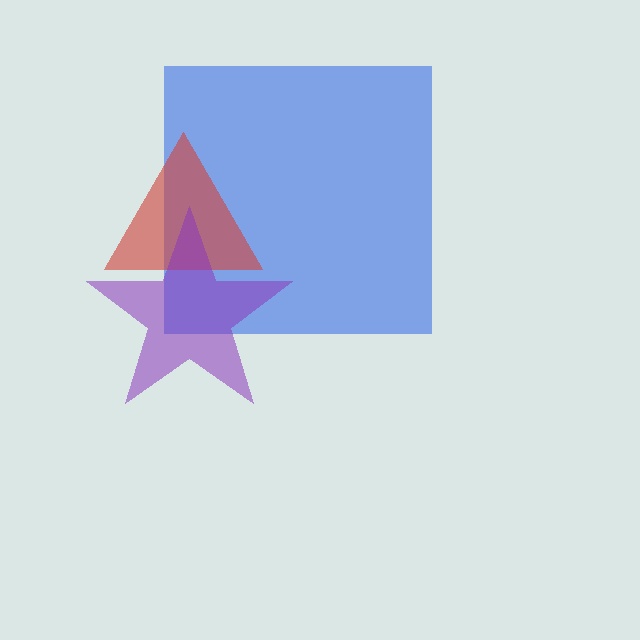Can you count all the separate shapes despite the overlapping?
Yes, there are 3 separate shapes.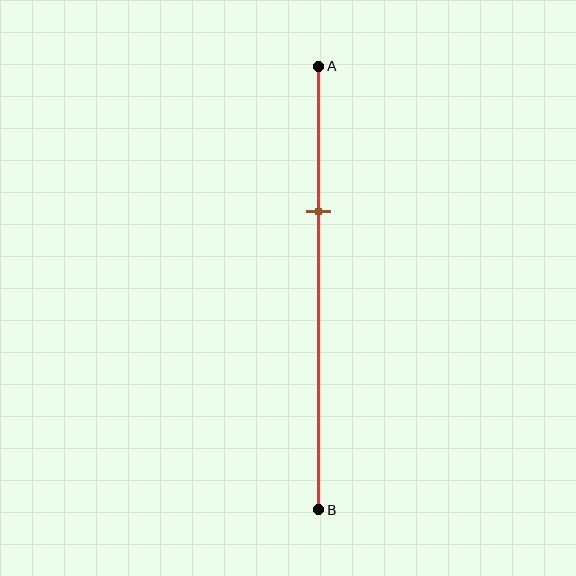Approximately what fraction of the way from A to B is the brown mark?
The brown mark is approximately 35% of the way from A to B.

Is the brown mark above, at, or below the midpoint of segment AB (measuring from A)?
The brown mark is above the midpoint of segment AB.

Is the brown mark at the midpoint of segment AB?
No, the mark is at about 35% from A, not at the 50% midpoint.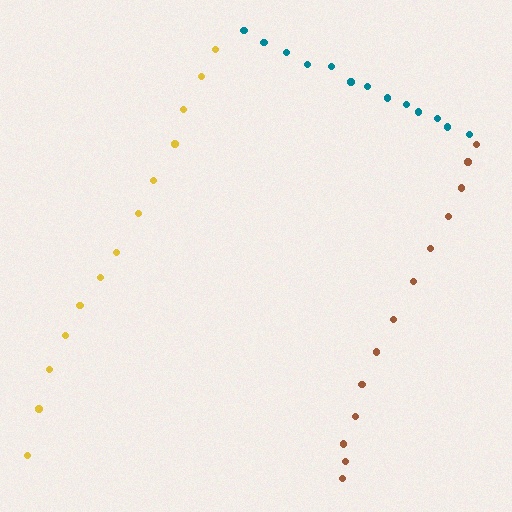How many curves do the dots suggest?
There are 3 distinct paths.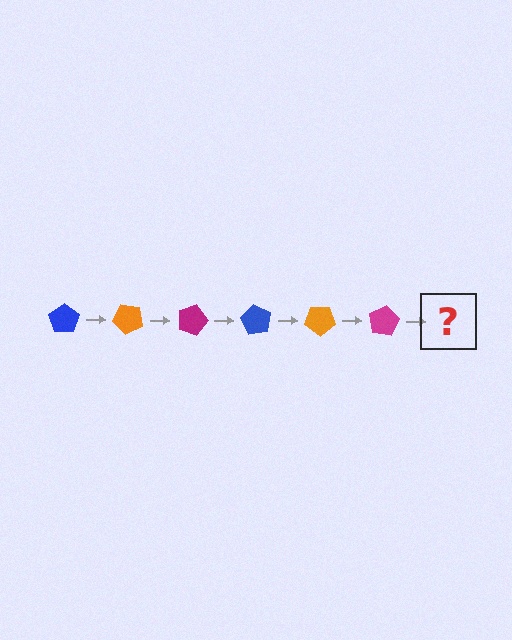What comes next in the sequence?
The next element should be a blue pentagon, rotated 270 degrees from the start.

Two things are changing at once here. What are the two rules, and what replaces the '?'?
The two rules are that it rotates 45 degrees each step and the color cycles through blue, orange, and magenta. The '?' should be a blue pentagon, rotated 270 degrees from the start.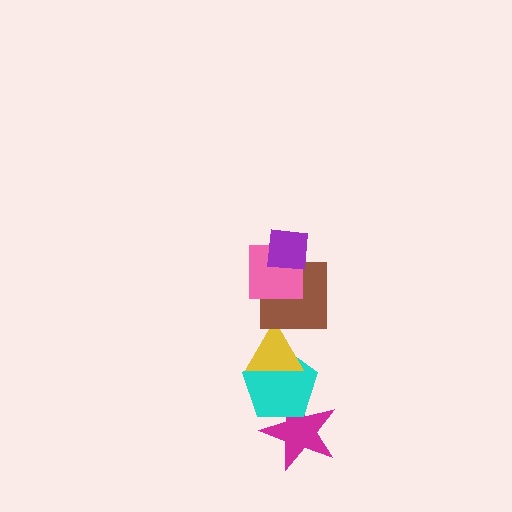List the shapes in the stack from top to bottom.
From top to bottom: the purple square, the pink square, the brown square, the yellow triangle, the cyan pentagon, the magenta star.